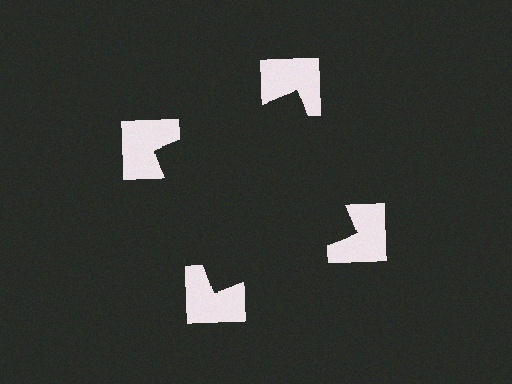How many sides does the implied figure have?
4 sides.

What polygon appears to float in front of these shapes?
An illusory square — its edges are inferred from the aligned wedge cuts in the notched squares, not physically drawn.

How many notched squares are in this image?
There are 4 — one at each vertex of the illusory square.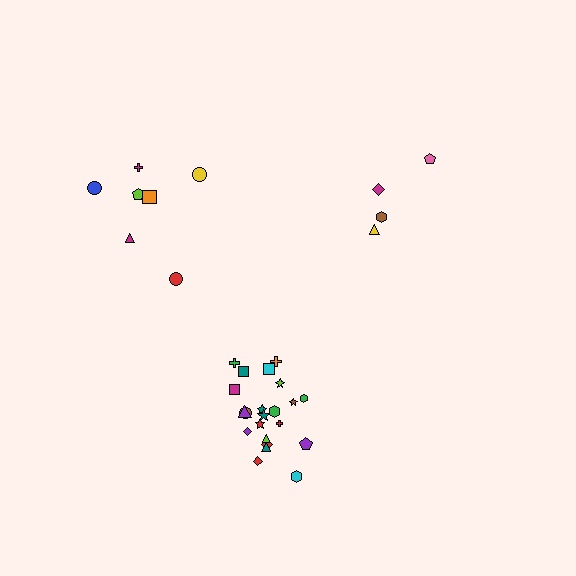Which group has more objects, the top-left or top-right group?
The top-left group.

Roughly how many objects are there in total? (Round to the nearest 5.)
Roughly 35 objects in total.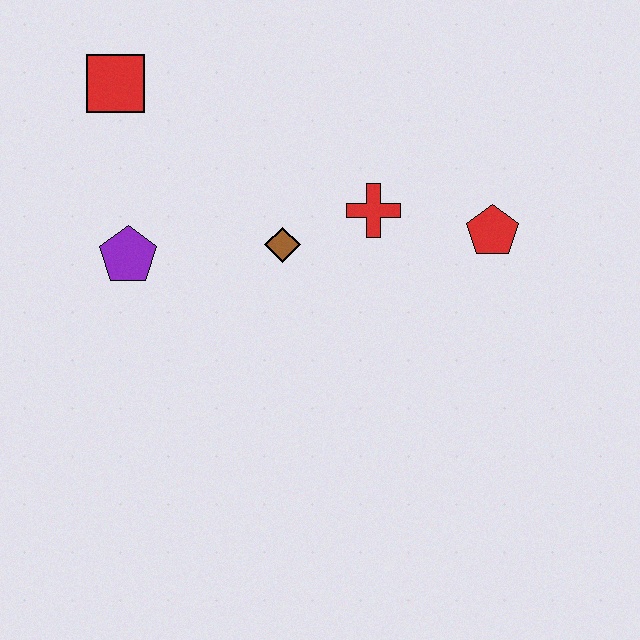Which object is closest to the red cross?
The brown diamond is closest to the red cross.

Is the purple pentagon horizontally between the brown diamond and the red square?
Yes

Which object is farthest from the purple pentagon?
The red pentagon is farthest from the purple pentagon.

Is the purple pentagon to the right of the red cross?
No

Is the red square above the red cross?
Yes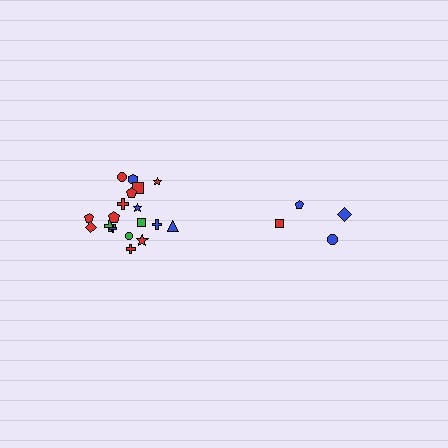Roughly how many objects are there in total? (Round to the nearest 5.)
Roughly 20 objects in total.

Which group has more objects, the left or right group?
The left group.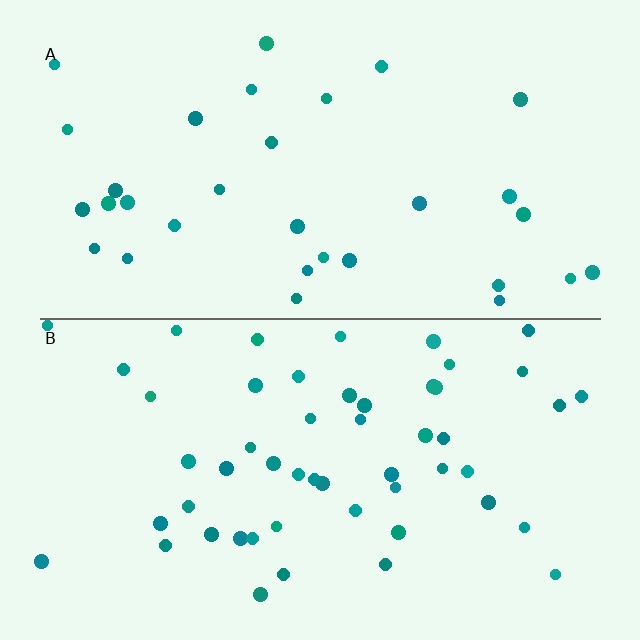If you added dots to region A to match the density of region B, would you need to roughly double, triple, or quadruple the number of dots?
Approximately double.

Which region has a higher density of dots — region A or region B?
B (the bottom).